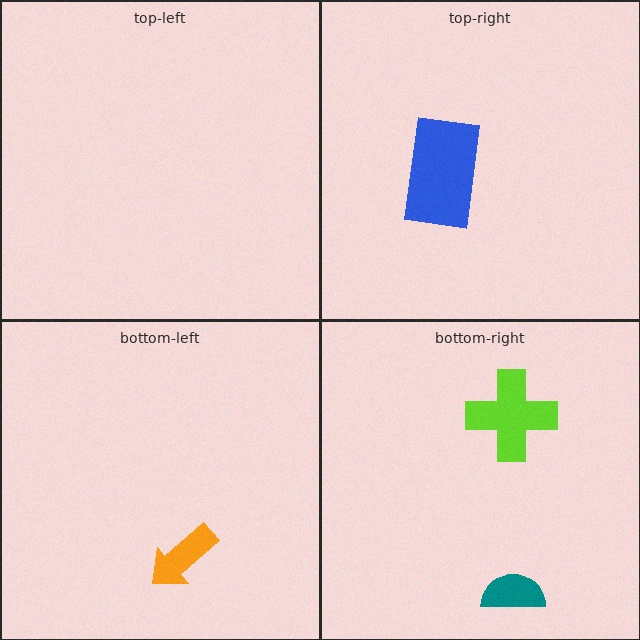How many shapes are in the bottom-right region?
2.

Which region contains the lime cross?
The bottom-right region.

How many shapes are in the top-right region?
1.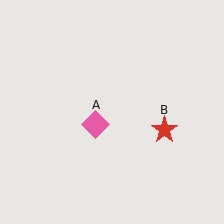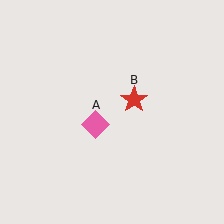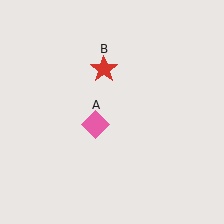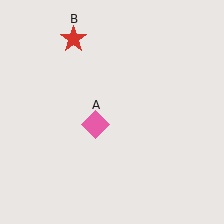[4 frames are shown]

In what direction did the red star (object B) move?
The red star (object B) moved up and to the left.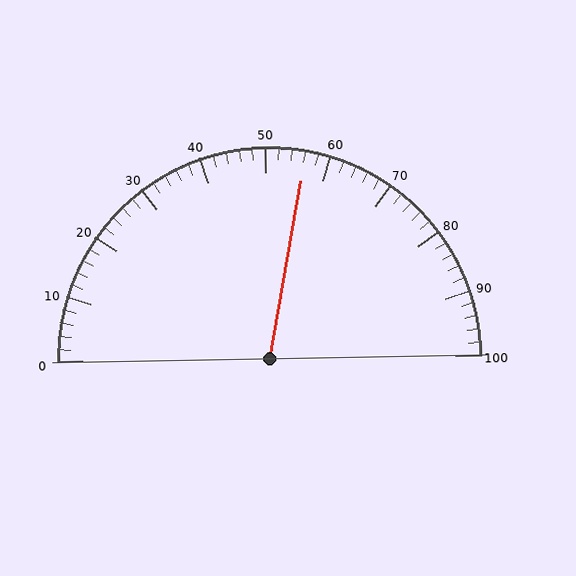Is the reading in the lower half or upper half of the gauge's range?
The reading is in the upper half of the range (0 to 100).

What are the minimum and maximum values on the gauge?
The gauge ranges from 0 to 100.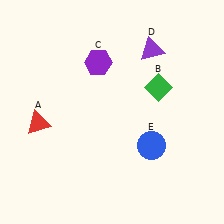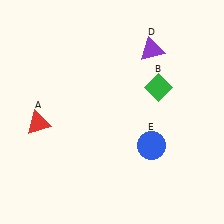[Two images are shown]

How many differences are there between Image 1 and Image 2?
There is 1 difference between the two images.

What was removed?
The purple hexagon (C) was removed in Image 2.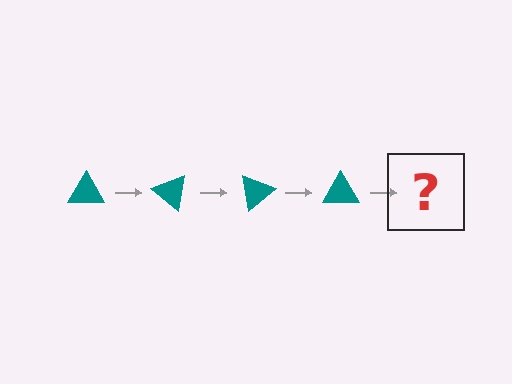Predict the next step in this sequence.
The next step is a teal triangle rotated 160 degrees.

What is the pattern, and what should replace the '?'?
The pattern is that the triangle rotates 40 degrees each step. The '?' should be a teal triangle rotated 160 degrees.